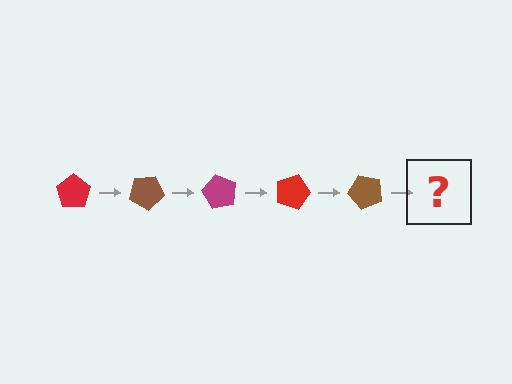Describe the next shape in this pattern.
It should be a magenta pentagon, rotated 150 degrees from the start.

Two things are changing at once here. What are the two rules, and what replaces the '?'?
The two rules are that it rotates 30 degrees each step and the color cycles through red, brown, and magenta. The '?' should be a magenta pentagon, rotated 150 degrees from the start.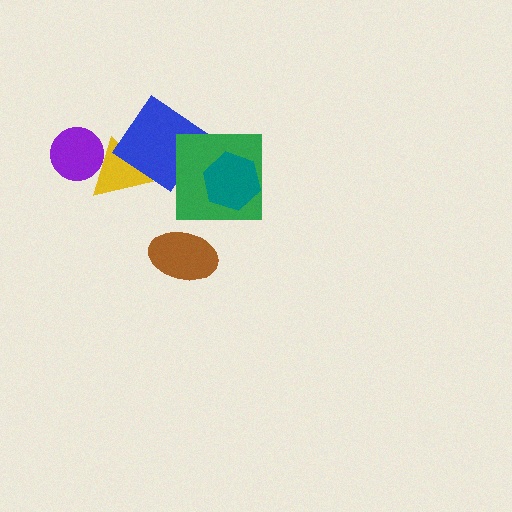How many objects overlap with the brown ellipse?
0 objects overlap with the brown ellipse.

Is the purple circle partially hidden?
No, no other shape covers it.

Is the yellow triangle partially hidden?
Yes, it is partially covered by another shape.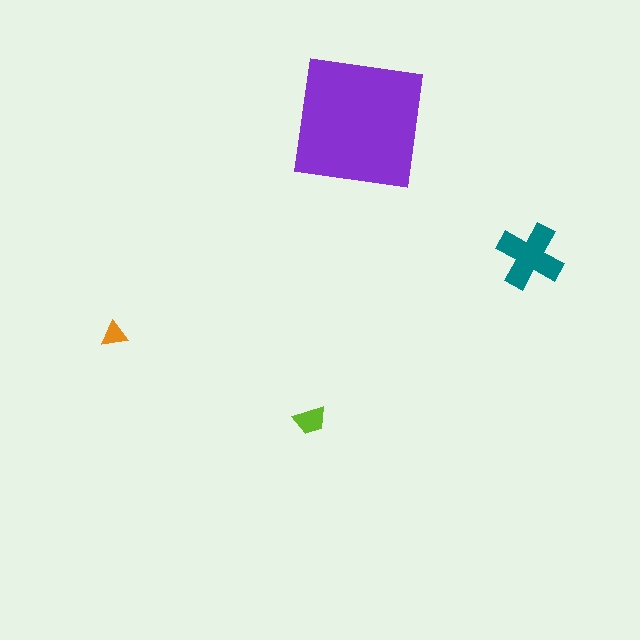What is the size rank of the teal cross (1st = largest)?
2nd.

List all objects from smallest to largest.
The orange triangle, the lime trapezoid, the teal cross, the purple square.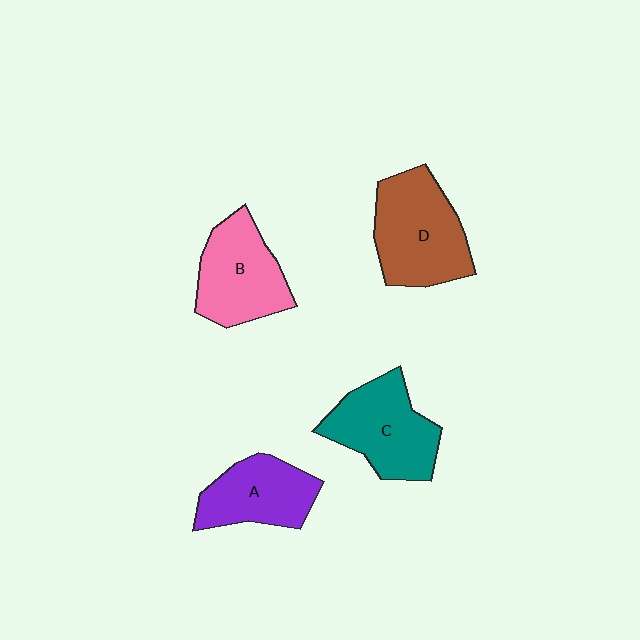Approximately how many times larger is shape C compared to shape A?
Approximately 1.2 times.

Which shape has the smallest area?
Shape A (purple).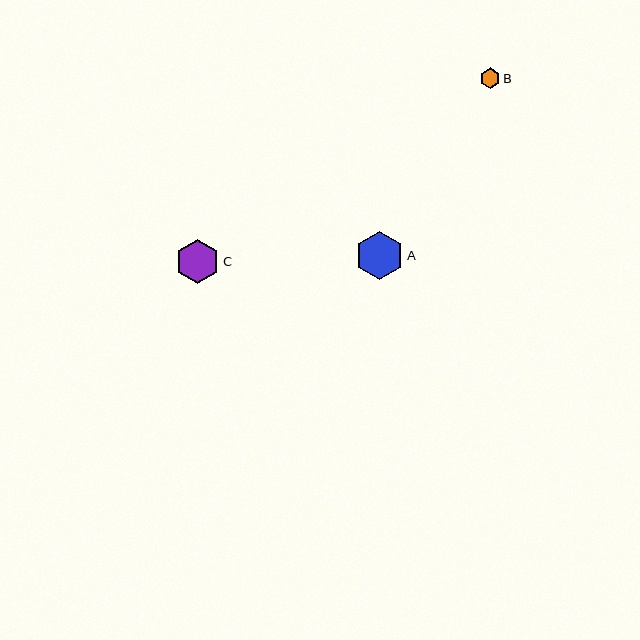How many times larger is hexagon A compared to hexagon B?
Hexagon A is approximately 2.4 times the size of hexagon B.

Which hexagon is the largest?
Hexagon A is the largest with a size of approximately 48 pixels.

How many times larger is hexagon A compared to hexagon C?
Hexagon A is approximately 1.1 times the size of hexagon C.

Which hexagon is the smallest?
Hexagon B is the smallest with a size of approximately 20 pixels.